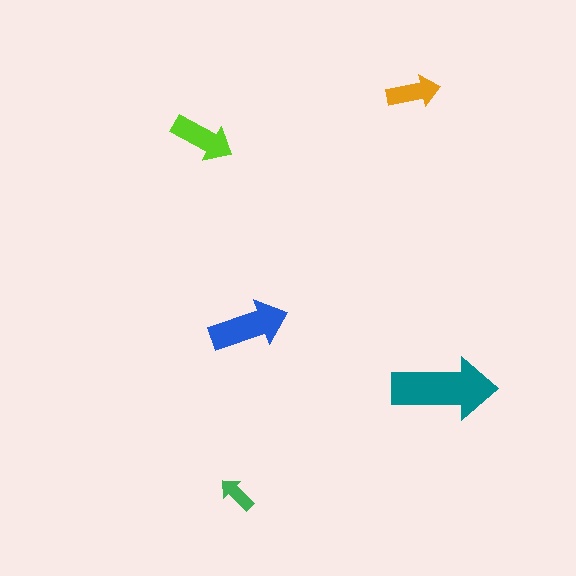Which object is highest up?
The orange arrow is topmost.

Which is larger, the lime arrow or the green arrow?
The lime one.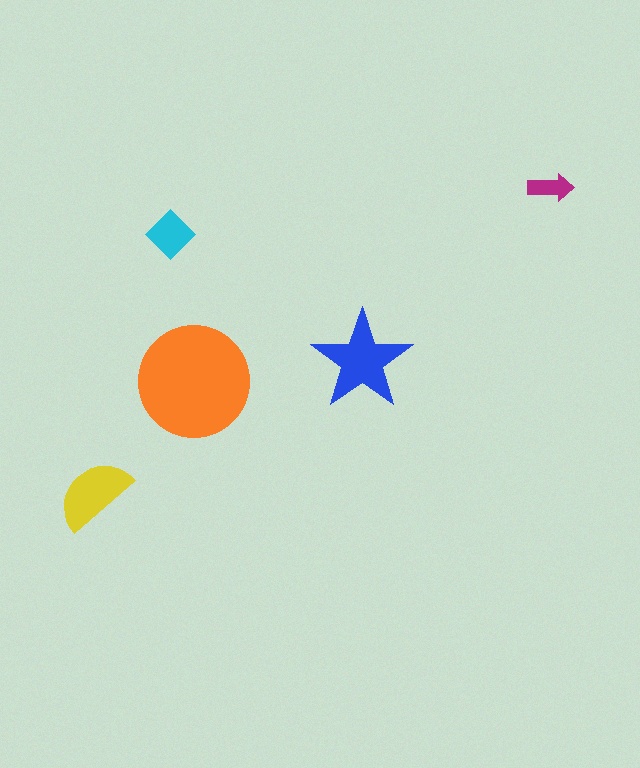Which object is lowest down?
The yellow semicircle is bottommost.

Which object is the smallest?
The magenta arrow.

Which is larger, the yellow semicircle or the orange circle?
The orange circle.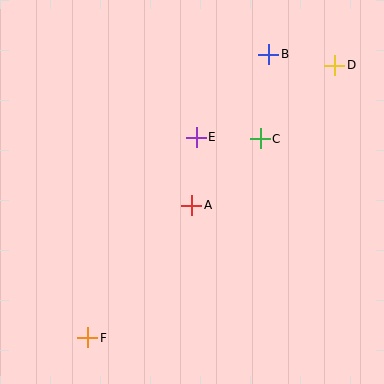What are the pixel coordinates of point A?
Point A is at (192, 205).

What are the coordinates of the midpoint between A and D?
The midpoint between A and D is at (263, 135).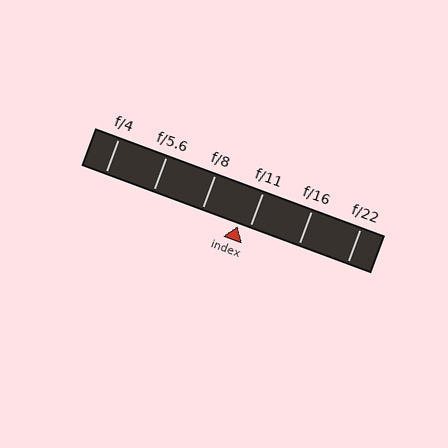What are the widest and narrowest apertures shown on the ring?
The widest aperture shown is f/4 and the narrowest is f/22.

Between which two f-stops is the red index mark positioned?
The index mark is between f/8 and f/11.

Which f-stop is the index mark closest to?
The index mark is closest to f/11.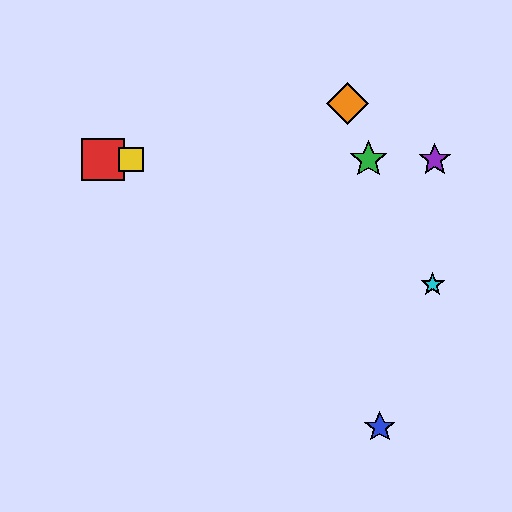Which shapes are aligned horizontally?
The red square, the green star, the yellow square, the purple star are aligned horizontally.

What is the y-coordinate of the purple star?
The purple star is at y≈160.